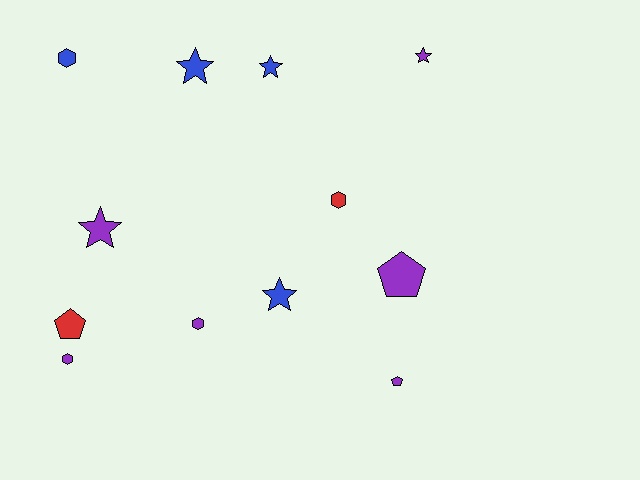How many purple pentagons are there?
There are 2 purple pentagons.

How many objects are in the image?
There are 12 objects.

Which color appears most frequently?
Purple, with 6 objects.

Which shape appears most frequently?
Star, with 5 objects.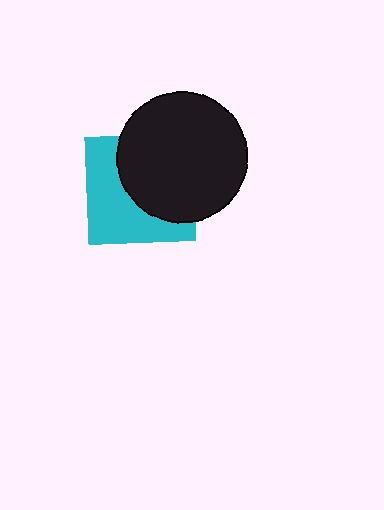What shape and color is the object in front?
The object in front is a black circle.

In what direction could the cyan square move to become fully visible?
The cyan square could move toward the lower-left. That would shift it out from behind the black circle entirely.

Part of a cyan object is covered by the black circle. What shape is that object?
It is a square.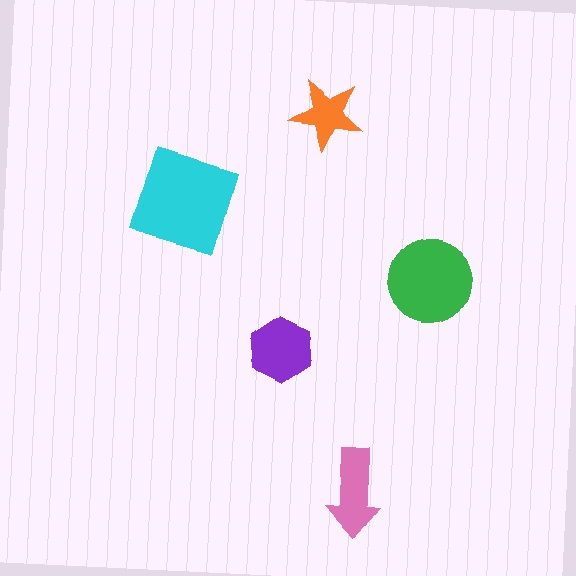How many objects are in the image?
There are 5 objects in the image.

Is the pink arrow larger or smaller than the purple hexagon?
Smaller.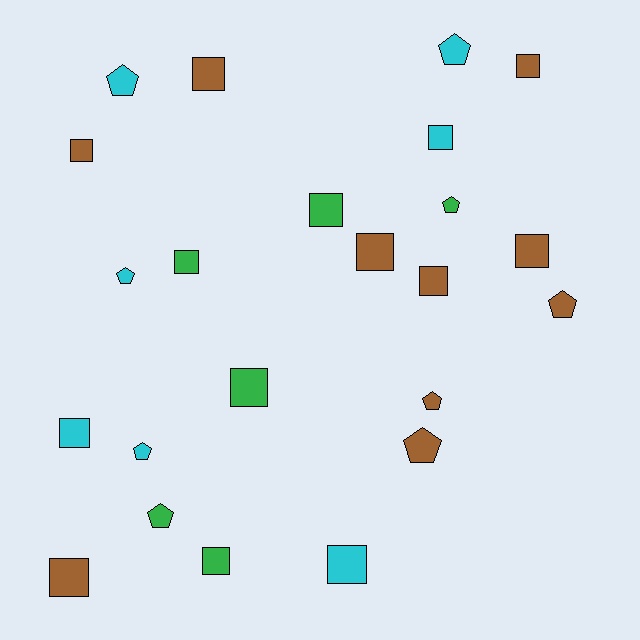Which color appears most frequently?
Brown, with 10 objects.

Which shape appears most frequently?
Square, with 14 objects.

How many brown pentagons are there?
There are 3 brown pentagons.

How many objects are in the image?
There are 23 objects.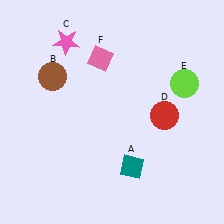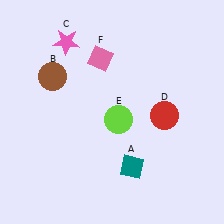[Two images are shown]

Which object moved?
The lime circle (E) moved left.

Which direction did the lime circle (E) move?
The lime circle (E) moved left.